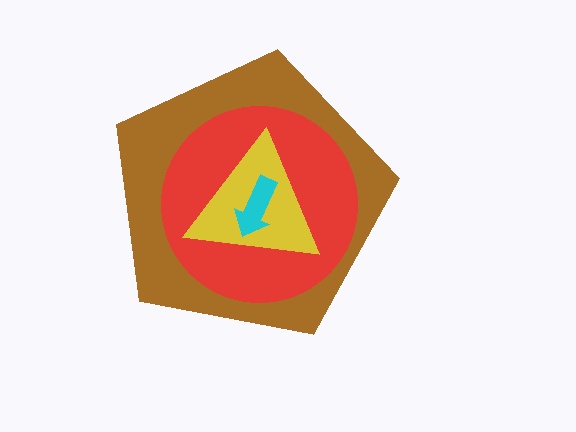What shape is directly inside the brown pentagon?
The red circle.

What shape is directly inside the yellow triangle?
The cyan arrow.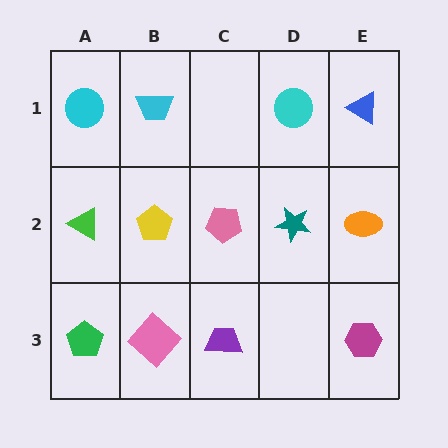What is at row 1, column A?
A cyan circle.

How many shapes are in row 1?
4 shapes.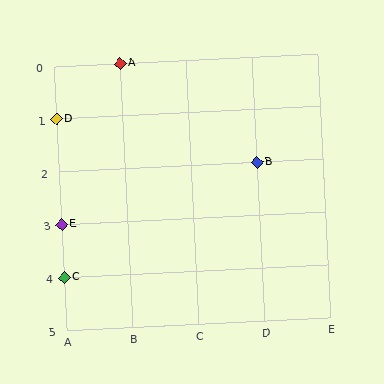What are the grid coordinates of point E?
Point E is at grid coordinates (A, 3).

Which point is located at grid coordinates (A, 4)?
Point C is at (A, 4).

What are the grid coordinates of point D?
Point D is at grid coordinates (A, 1).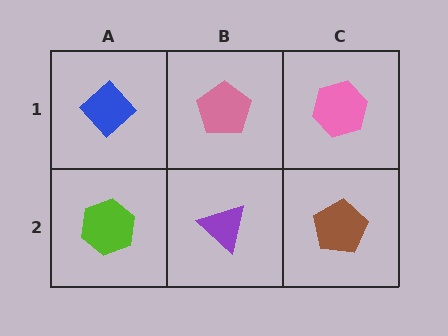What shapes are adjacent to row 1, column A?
A lime hexagon (row 2, column A), a pink pentagon (row 1, column B).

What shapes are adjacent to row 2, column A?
A blue diamond (row 1, column A), a purple triangle (row 2, column B).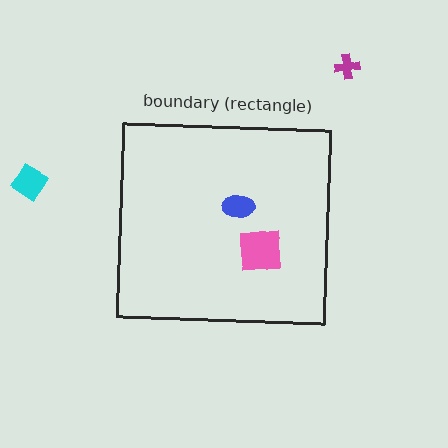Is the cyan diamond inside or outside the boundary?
Outside.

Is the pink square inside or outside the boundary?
Inside.